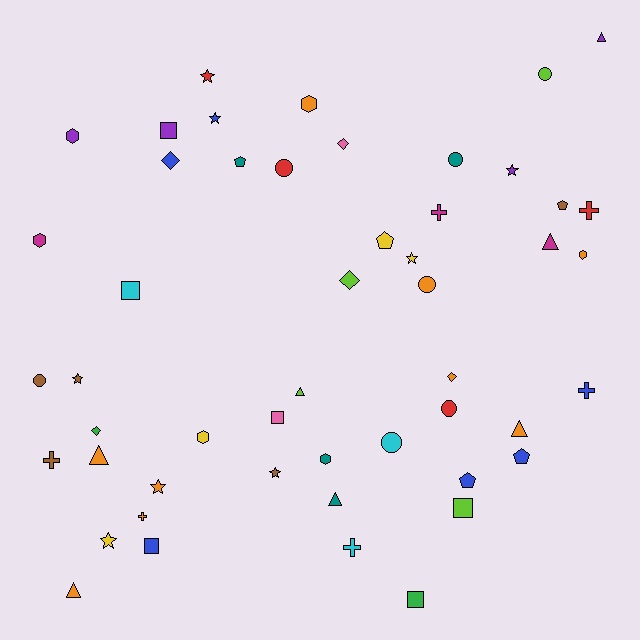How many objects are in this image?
There are 50 objects.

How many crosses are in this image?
There are 6 crosses.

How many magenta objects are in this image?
There are 3 magenta objects.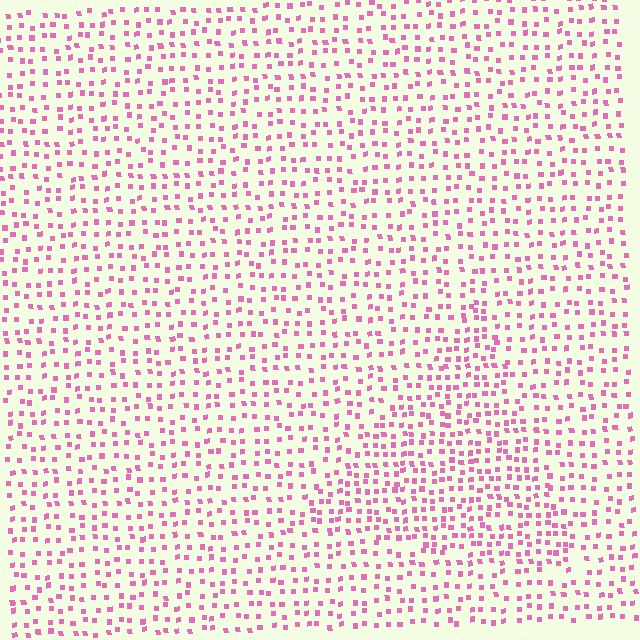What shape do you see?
I see a triangle.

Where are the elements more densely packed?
The elements are more densely packed inside the triangle boundary.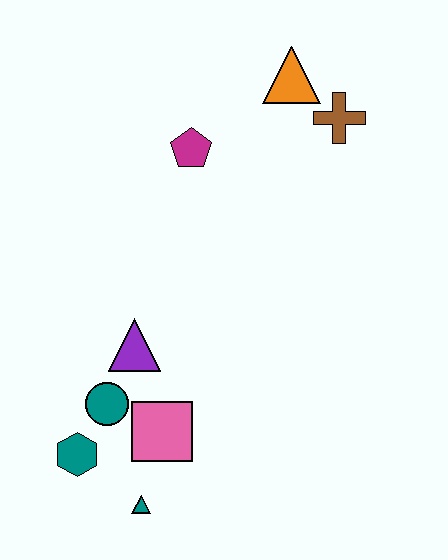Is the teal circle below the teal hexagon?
No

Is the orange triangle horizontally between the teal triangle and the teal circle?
No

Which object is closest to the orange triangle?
The brown cross is closest to the orange triangle.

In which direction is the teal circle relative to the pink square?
The teal circle is to the left of the pink square.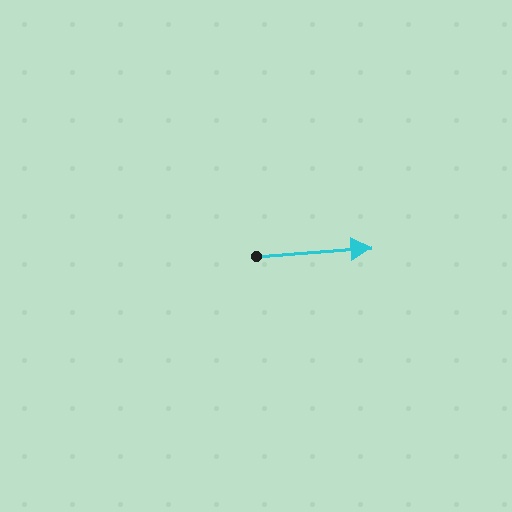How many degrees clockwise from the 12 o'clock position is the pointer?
Approximately 86 degrees.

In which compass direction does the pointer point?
East.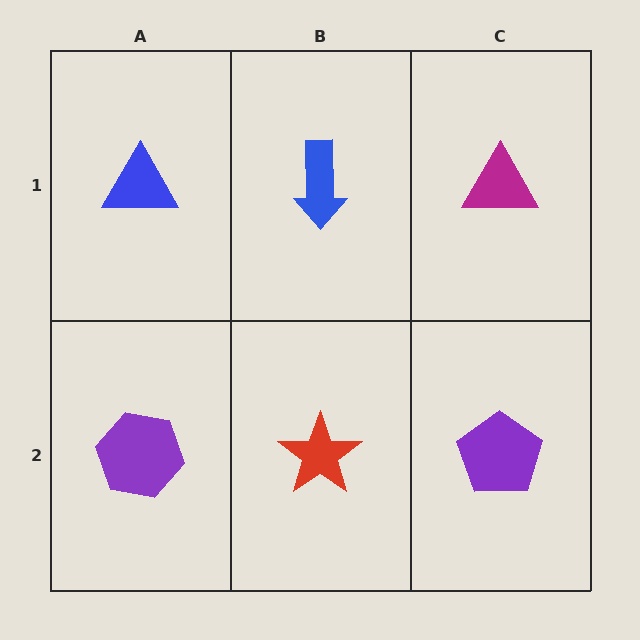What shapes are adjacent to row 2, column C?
A magenta triangle (row 1, column C), a red star (row 2, column B).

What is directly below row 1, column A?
A purple hexagon.